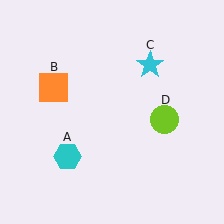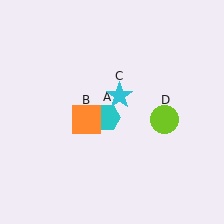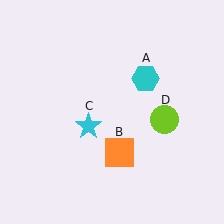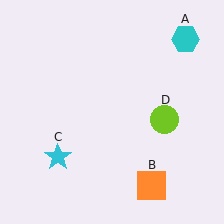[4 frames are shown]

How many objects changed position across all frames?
3 objects changed position: cyan hexagon (object A), orange square (object B), cyan star (object C).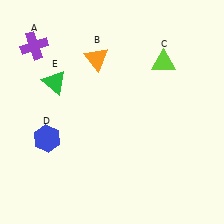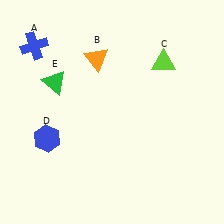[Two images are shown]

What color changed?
The cross (A) changed from purple in Image 1 to blue in Image 2.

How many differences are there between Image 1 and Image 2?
There is 1 difference between the two images.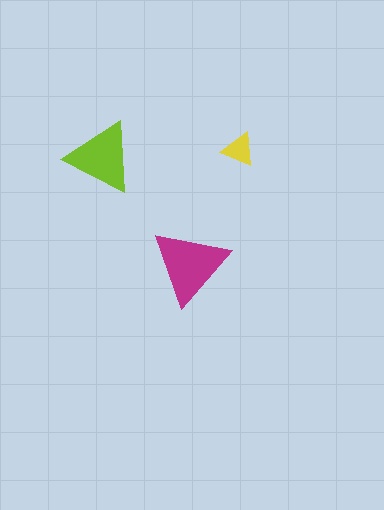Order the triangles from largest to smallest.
the magenta one, the lime one, the yellow one.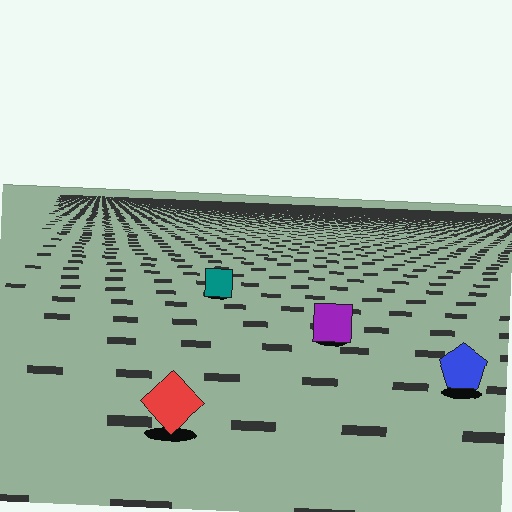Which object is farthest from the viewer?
The teal square is farthest from the viewer. It appears smaller and the ground texture around it is denser.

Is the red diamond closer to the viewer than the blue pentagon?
Yes. The red diamond is closer — you can tell from the texture gradient: the ground texture is coarser near it.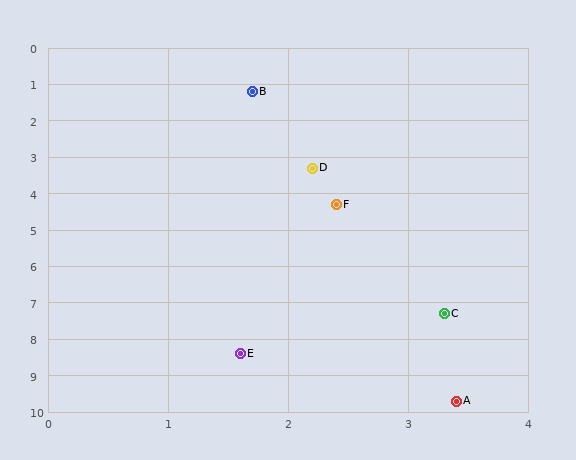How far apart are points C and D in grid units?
Points C and D are about 4.1 grid units apart.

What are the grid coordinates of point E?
Point E is at approximately (1.6, 8.4).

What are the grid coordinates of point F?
Point F is at approximately (2.4, 4.3).